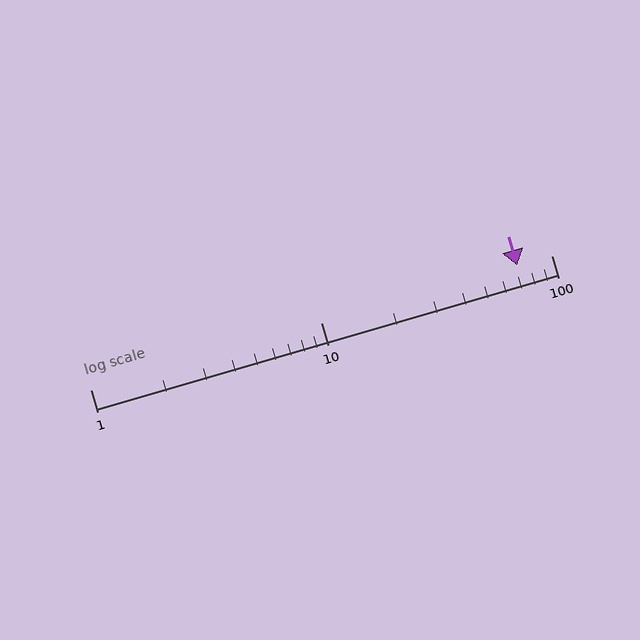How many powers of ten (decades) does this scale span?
The scale spans 2 decades, from 1 to 100.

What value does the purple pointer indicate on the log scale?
The pointer indicates approximately 71.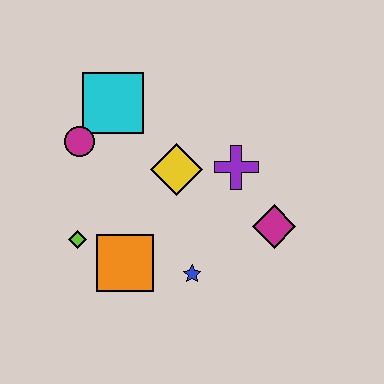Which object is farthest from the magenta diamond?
The magenta circle is farthest from the magenta diamond.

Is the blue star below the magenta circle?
Yes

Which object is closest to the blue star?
The orange square is closest to the blue star.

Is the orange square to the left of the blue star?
Yes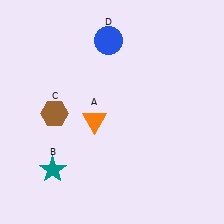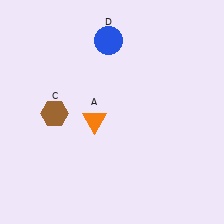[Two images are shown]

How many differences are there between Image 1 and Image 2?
There is 1 difference between the two images.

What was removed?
The teal star (B) was removed in Image 2.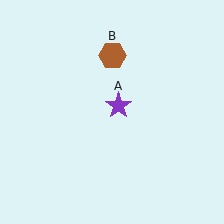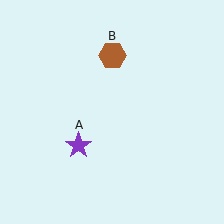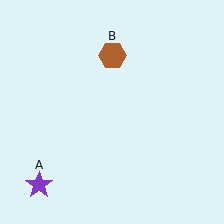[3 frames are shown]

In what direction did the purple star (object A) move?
The purple star (object A) moved down and to the left.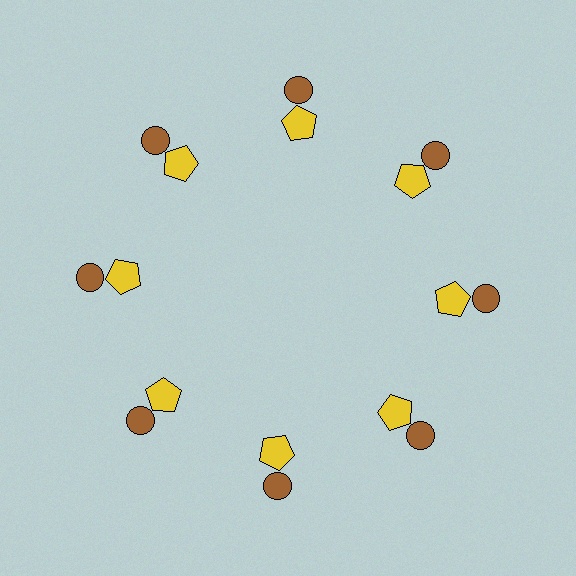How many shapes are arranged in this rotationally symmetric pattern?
There are 16 shapes, arranged in 8 groups of 2.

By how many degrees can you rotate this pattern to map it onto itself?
The pattern maps onto itself every 45 degrees of rotation.